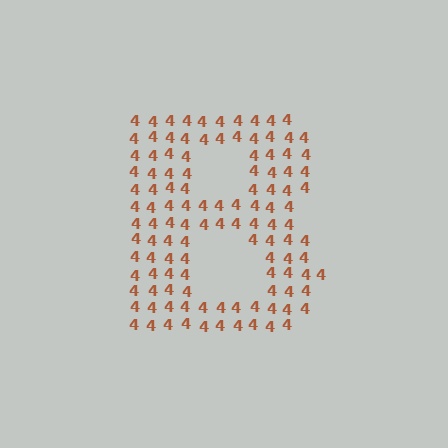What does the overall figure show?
The overall figure shows the letter B.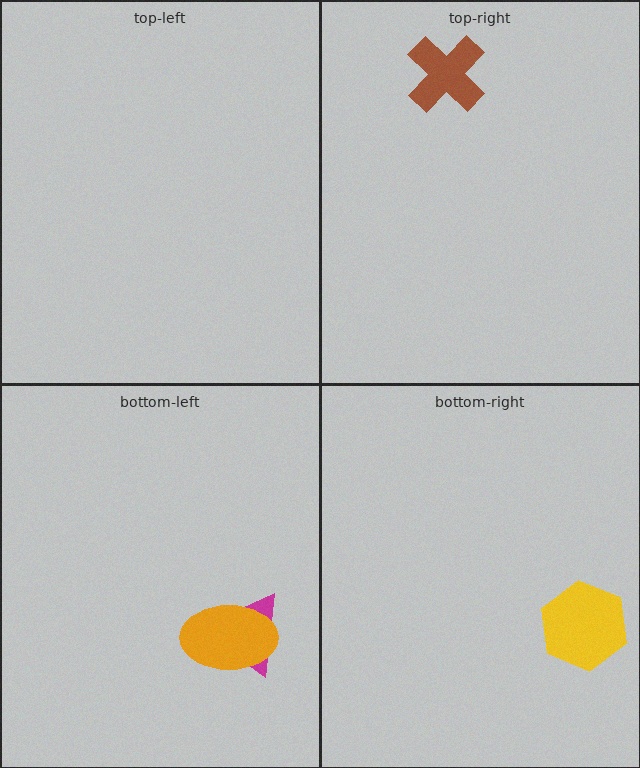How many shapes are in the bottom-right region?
1.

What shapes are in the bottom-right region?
The yellow hexagon.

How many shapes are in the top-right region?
1.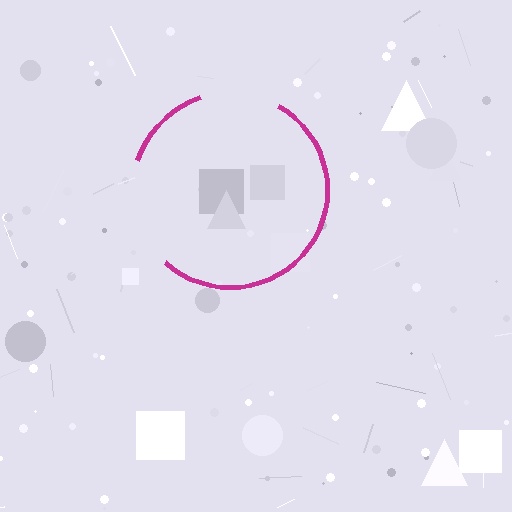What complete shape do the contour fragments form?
The contour fragments form a circle.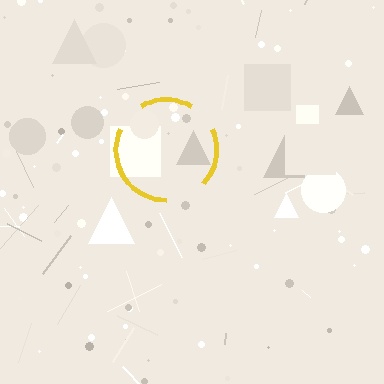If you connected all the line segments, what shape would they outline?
They would outline a circle.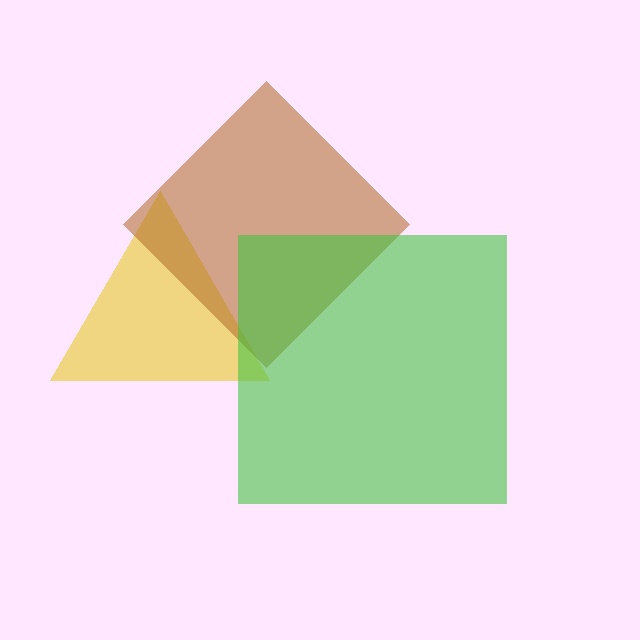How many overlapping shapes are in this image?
There are 3 overlapping shapes in the image.